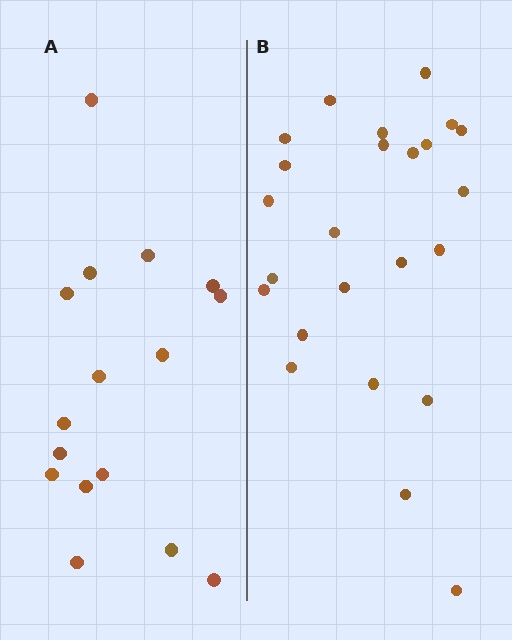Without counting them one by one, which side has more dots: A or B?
Region B (the right region) has more dots.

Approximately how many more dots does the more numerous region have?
Region B has roughly 8 or so more dots than region A.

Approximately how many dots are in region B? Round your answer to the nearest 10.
About 20 dots. (The exact count is 24, which rounds to 20.)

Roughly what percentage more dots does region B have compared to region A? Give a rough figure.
About 50% more.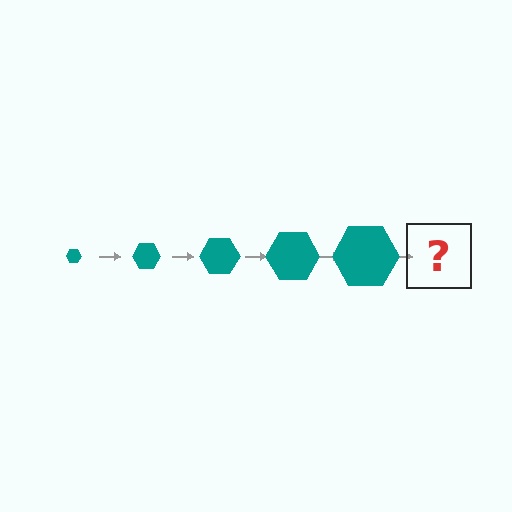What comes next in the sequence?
The next element should be a teal hexagon, larger than the previous one.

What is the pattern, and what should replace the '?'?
The pattern is that the hexagon gets progressively larger each step. The '?' should be a teal hexagon, larger than the previous one.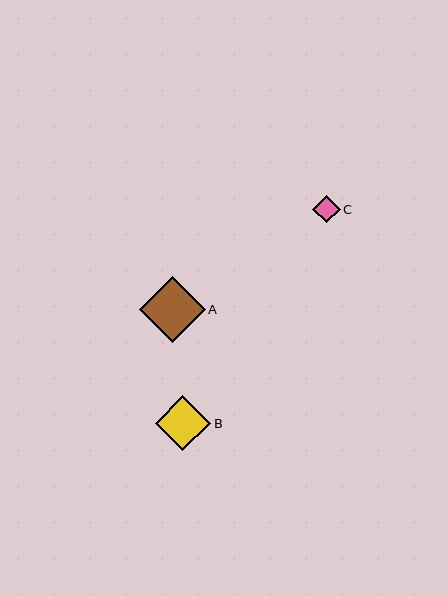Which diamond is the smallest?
Diamond C is the smallest with a size of approximately 27 pixels.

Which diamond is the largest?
Diamond A is the largest with a size of approximately 66 pixels.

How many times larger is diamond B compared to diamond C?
Diamond B is approximately 2.0 times the size of diamond C.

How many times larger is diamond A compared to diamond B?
Diamond A is approximately 1.2 times the size of diamond B.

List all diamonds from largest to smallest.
From largest to smallest: A, B, C.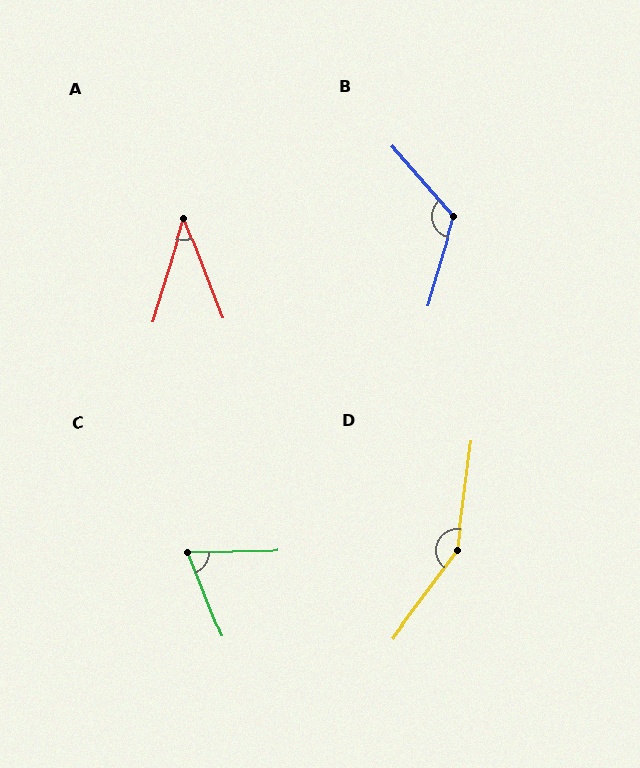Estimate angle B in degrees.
Approximately 123 degrees.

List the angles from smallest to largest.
A (38°), C (69°), B (123°), D (151°).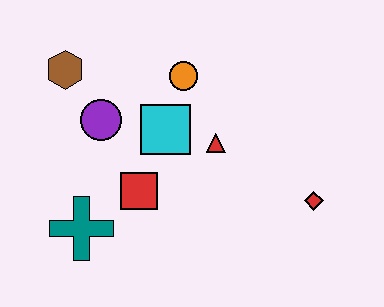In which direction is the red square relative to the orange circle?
The red square is below the orange circle.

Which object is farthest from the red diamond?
The brown hexagon is farthest from the red diamond.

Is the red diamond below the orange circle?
Yes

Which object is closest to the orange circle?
The cyan square is closest to the orange circle.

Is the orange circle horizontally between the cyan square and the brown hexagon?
No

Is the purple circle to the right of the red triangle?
No